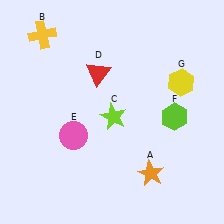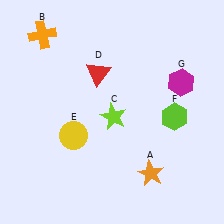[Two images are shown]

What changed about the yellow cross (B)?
In Image 1, B is yellow. In Image 2, it changed to orange.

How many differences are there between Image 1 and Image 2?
There are 3 differences between the two images.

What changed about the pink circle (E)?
In Image 1, E is pink. In Image 2, it changed to yellow.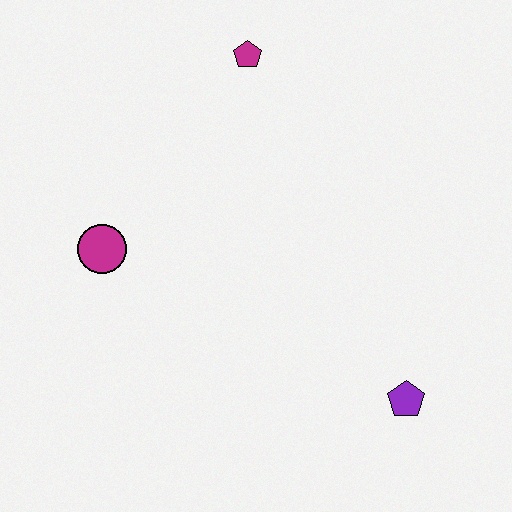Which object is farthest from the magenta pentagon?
The purple pentagon is farthest from the magenta pentagon.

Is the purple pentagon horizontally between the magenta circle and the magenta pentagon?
No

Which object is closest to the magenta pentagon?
The magenta circle is closest to the magenta pentagon.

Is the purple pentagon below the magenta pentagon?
Yes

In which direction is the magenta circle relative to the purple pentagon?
The magenta circle is to the left of the purple pentagon.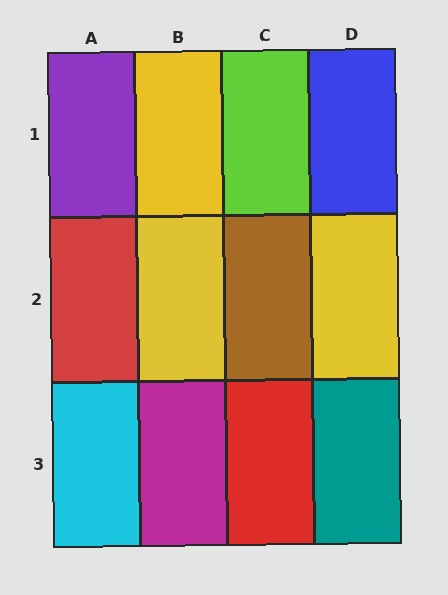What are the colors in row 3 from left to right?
Cyan, magenta, red, teal.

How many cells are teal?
1 cell is teal.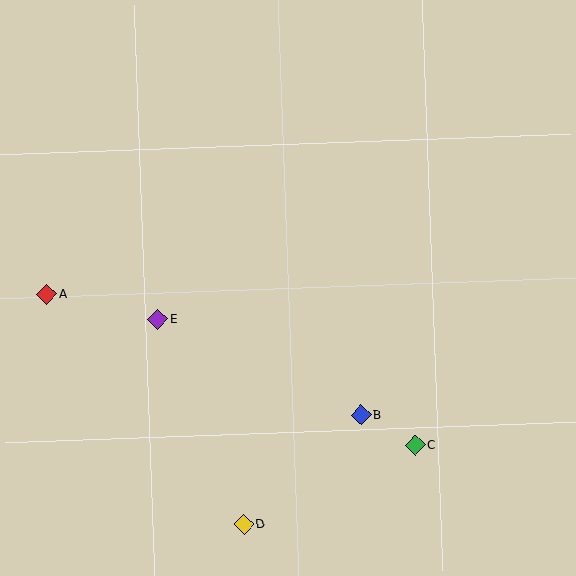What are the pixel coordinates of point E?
Point E is at (158, 320).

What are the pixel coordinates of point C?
Point C is at (415, 446).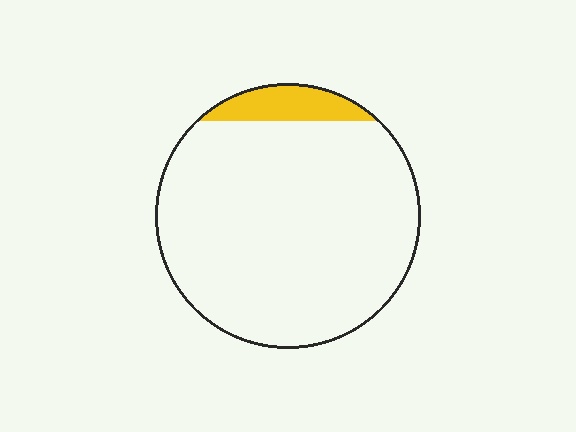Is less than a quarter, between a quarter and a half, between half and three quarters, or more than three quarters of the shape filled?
Less than a quarter.